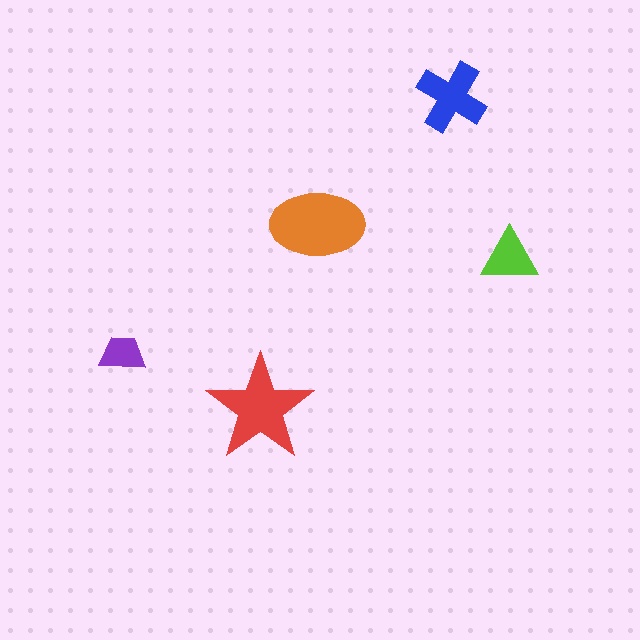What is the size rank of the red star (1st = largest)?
2nd.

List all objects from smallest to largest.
The purple trapezoid, the lime triangle, the blue cross, the red star, the orange ellipse.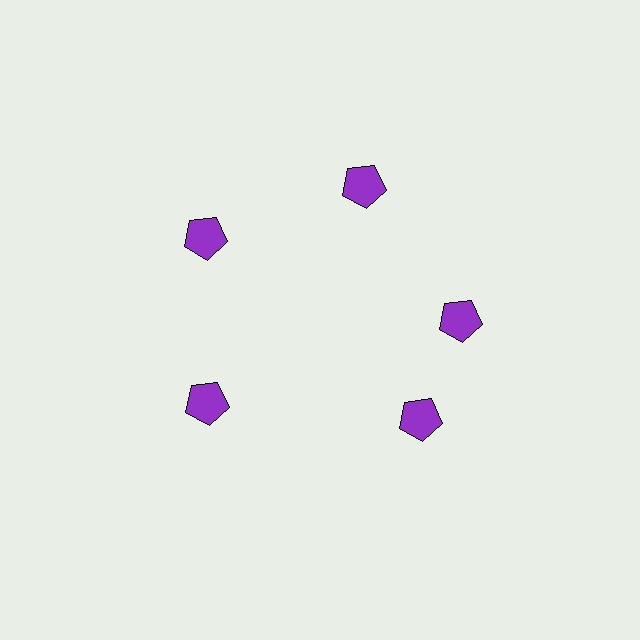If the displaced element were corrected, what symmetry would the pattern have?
It would have 5-fold rotational symmetry — the pattern would map onto itself every 72 degrees.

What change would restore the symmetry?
The symmetry would be restored by rotating it back into even spacing with its neighbors so that all 5 pentagons sit at equal angles and equal distance from the center.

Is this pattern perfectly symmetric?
No. The 5 purple pentagons are arranged in a ring, but one element near the 5 o'clock position is rotated out of alignment along the ring, breaking the 5-fold rotational symmetry.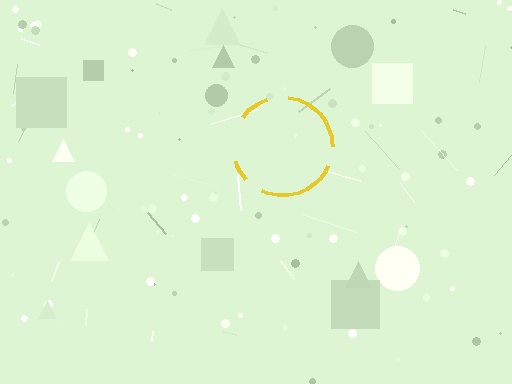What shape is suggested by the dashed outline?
The dashed outline suggests a circle.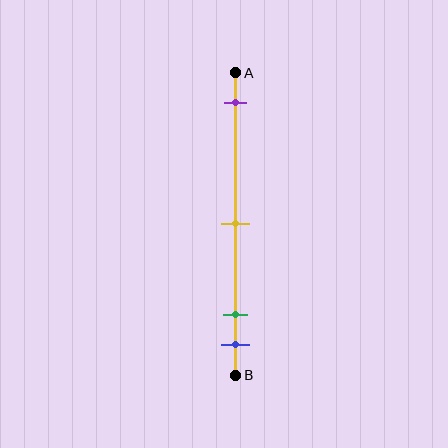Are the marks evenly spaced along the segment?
No, the marks are not evenly spaced.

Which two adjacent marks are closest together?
The green and blue marks are the closest adjacent pair.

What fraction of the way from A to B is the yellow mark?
The yellow mark is approximately 50% (0.5) of the way from A to B.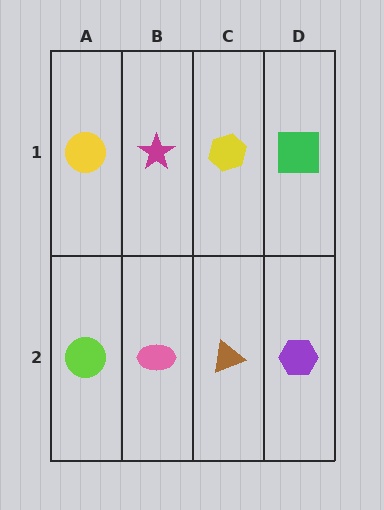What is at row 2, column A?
A lime circle.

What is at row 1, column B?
A magenta star.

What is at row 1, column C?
A yellow hexagon.